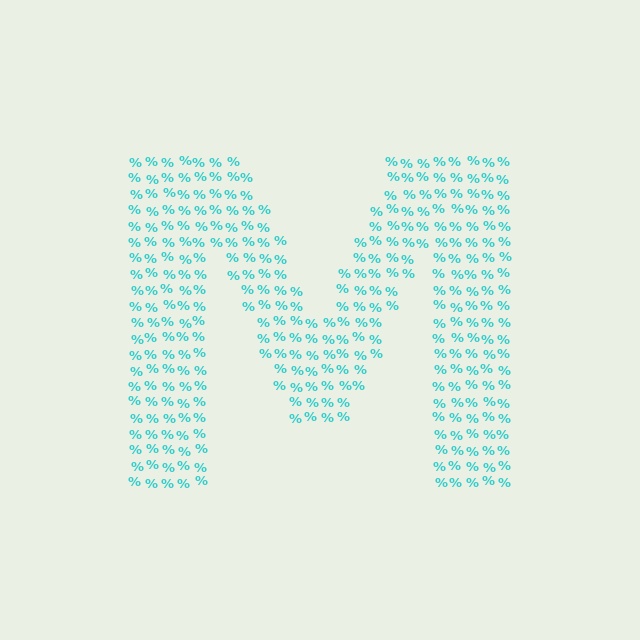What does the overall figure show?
The overall figure shows the letter M.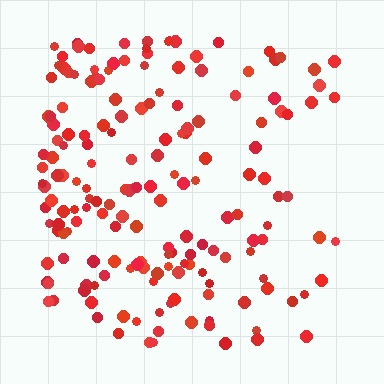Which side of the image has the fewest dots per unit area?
The right.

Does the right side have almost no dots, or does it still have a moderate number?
Still a moderate number, just noticeably fewer than the left.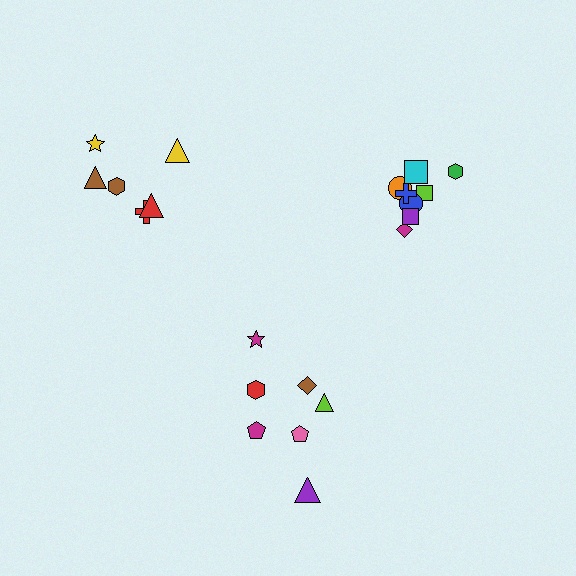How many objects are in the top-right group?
There are 8 objects.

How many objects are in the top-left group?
There are 6 objects.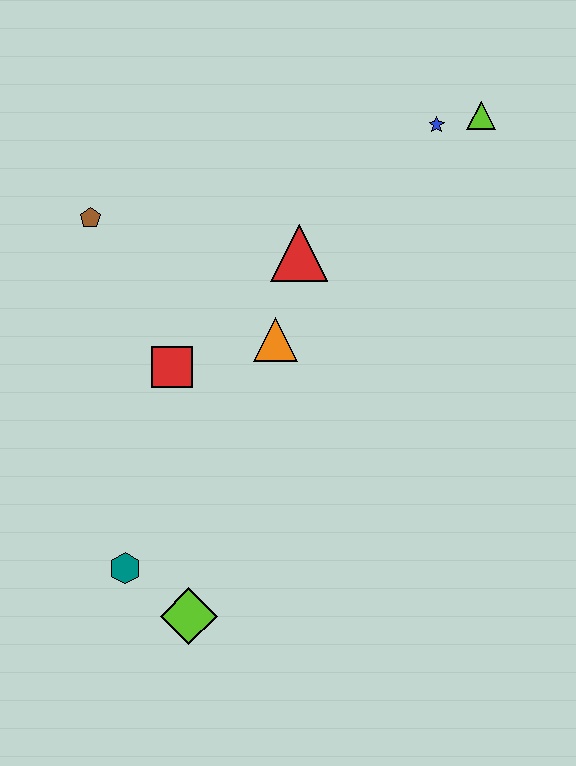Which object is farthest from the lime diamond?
The lime triangle is farthest from the lime diamond.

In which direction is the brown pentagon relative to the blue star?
The brown pentagon is to the left of the blue star.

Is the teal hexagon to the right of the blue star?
No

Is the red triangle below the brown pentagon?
Yes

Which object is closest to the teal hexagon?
The lime diamond is closest to the teal hexagon.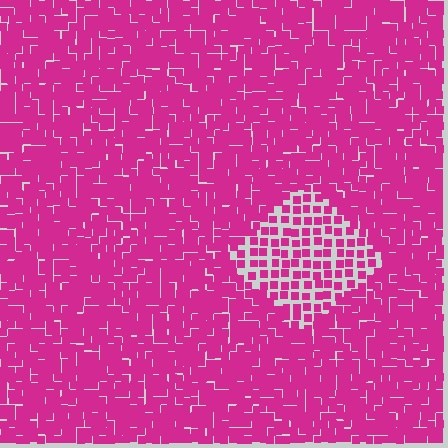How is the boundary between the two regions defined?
The boundary is defined by a change in element density (approximately 2.0x ratio). All elements are the same color, size, and shape.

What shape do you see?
I see a diamond.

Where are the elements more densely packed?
The elements are more densely packed outside the diamond boundary.